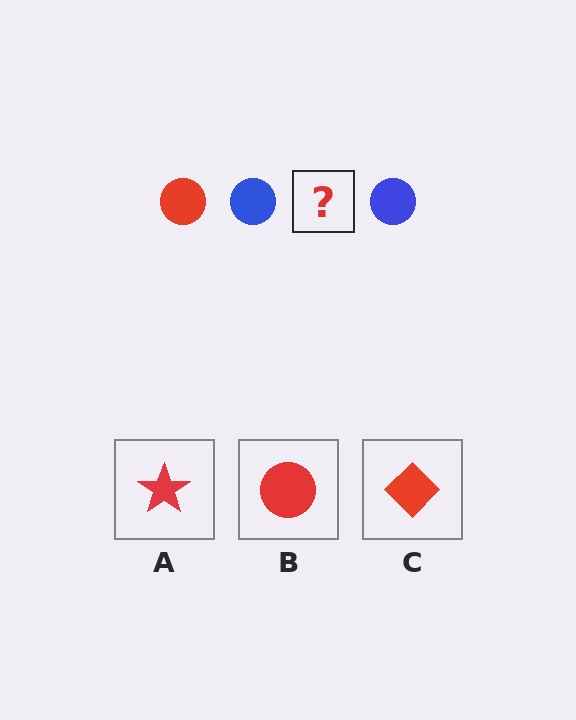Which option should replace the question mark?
Option B.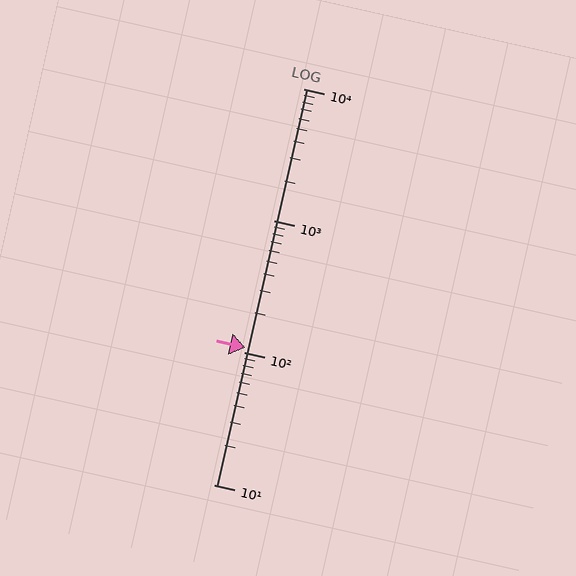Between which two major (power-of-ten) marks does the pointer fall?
The pointer is between 100 and 1000.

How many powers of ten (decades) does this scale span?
The scale spans 3 decades, from 10 to 10000.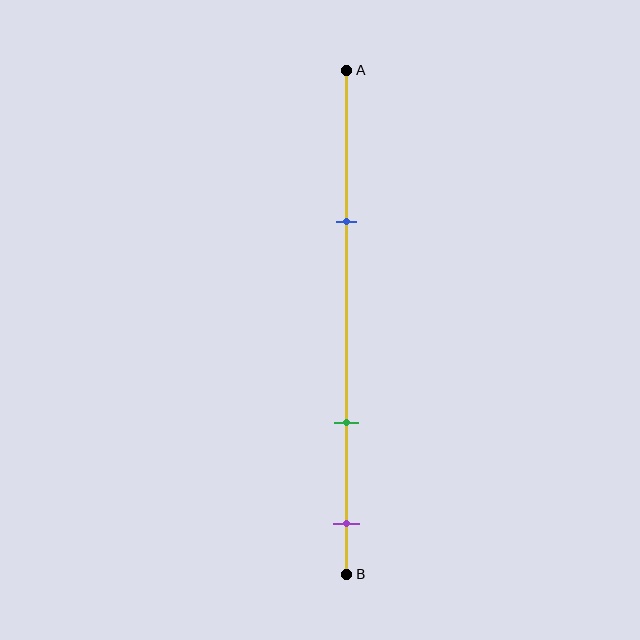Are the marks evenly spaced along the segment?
No, the marks are not evenly spaced.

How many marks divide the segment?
There are 3 marks dividing the segment.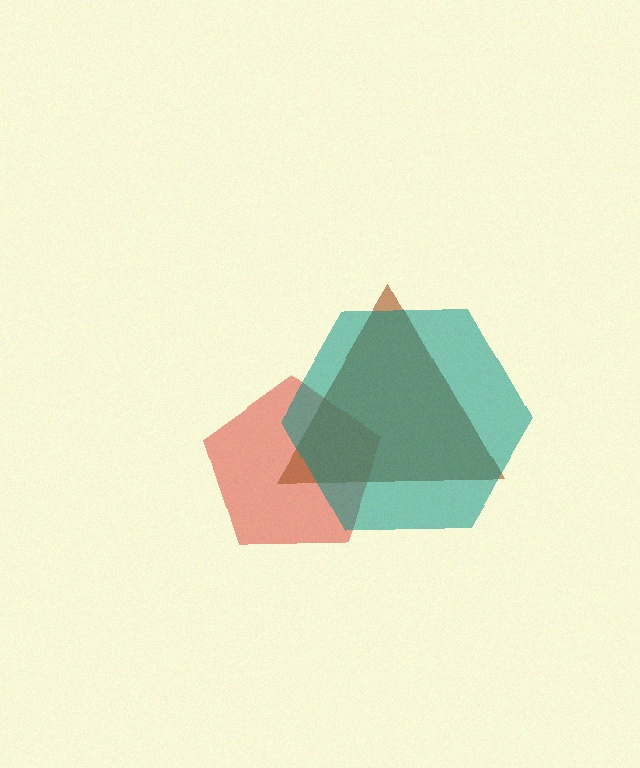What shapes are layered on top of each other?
The layered shapes are: a red pentagon, a brown triangle, a teal hexagon.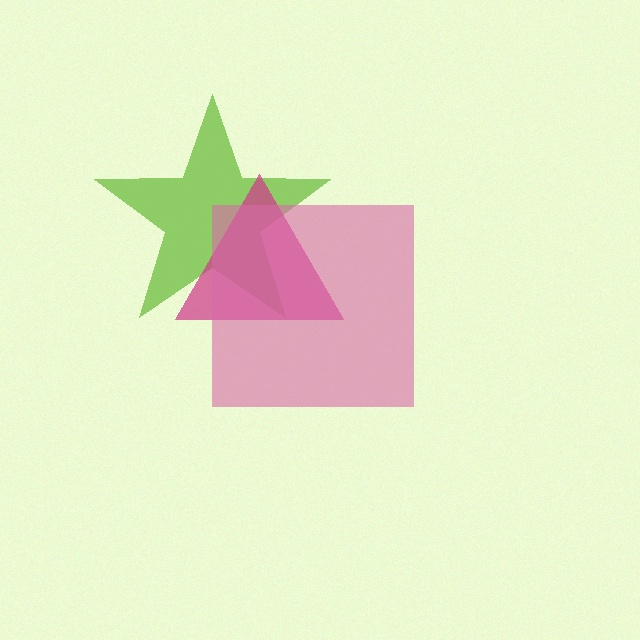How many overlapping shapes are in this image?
There are 3 overlapping shapes in the image.